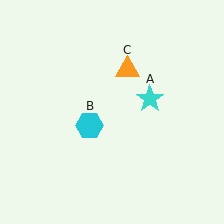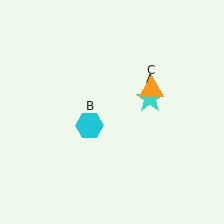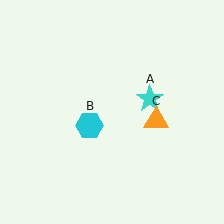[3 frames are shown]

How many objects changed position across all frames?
1 object changed position: orange triangle (object C).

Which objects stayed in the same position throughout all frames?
Cyan star (object A) and cyan hexagon (object B) remained stationary.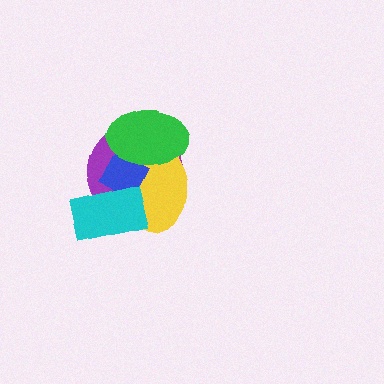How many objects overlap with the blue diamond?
4 objects overlap with the blue diamond.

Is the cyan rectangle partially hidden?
No, no other shape covers it.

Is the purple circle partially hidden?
Yes, it is partially covered by another shape.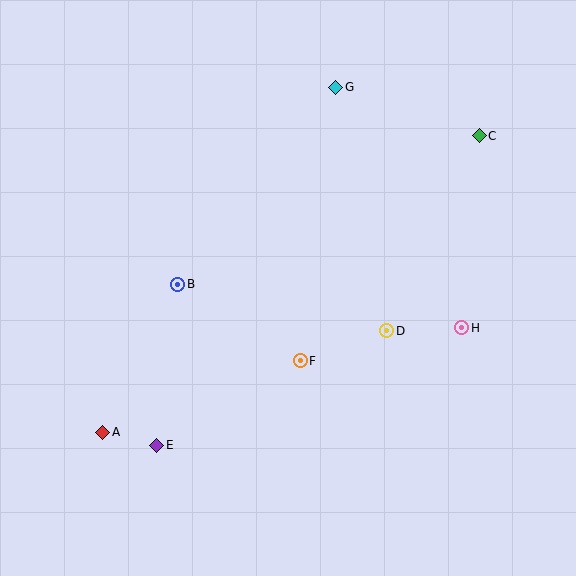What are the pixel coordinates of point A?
Point A is at (103, 432).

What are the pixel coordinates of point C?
Point C is at (479, 136).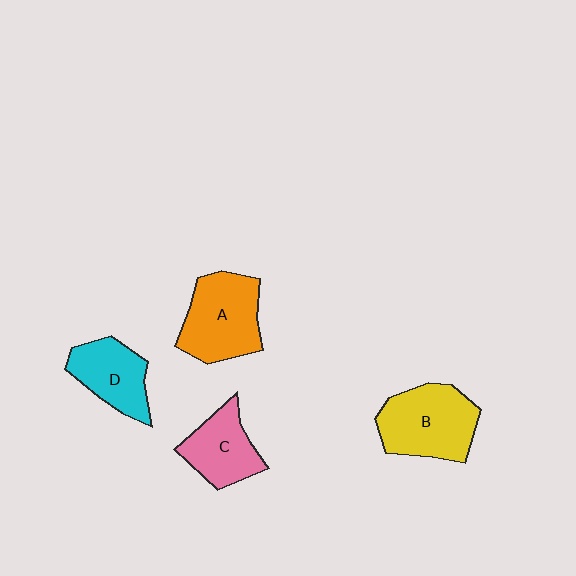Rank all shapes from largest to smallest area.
From largest to smallest: B (yellow), A (orange), D (cyan), C (pink).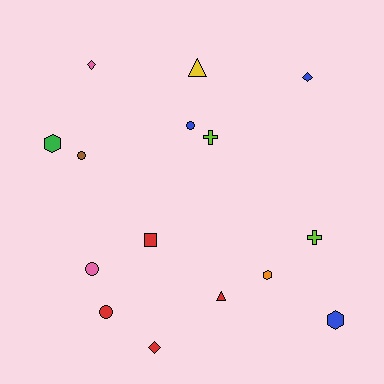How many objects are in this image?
There are 15 objects.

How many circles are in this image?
There are 4 circles.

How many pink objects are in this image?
There are 2 pink objects.